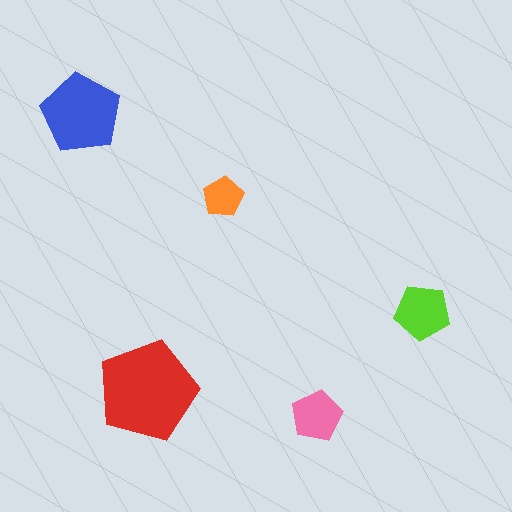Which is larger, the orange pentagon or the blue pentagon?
The blue one.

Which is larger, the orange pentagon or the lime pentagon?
The lime one.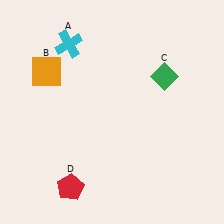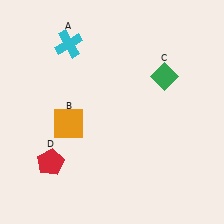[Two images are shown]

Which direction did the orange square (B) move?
The orange square (B) moved down.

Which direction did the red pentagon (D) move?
The red pentagon (D) moved up.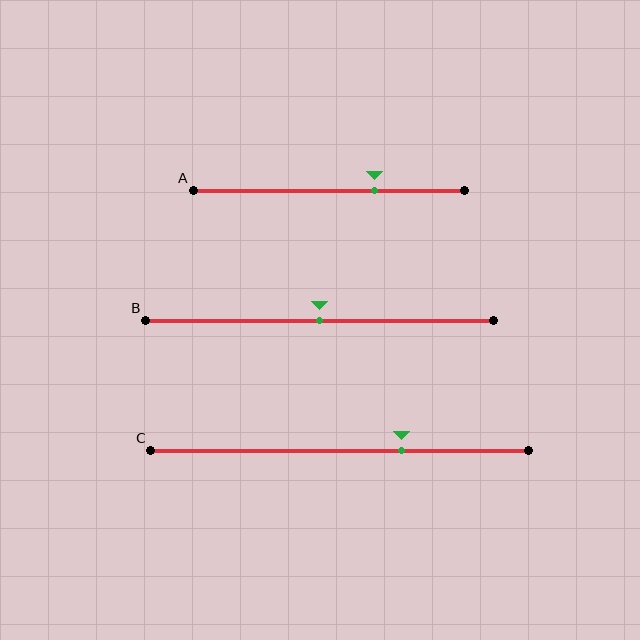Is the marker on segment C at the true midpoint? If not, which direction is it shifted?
No, the marker on segment C is shifted to the right by about 16% of the segment length.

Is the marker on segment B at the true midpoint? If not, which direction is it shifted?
Yes, the marker on segment B is at the true midpoint.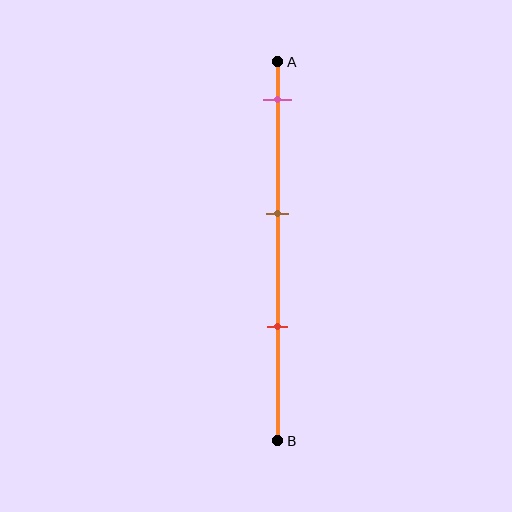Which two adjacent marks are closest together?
The brown and red marks are the closest adjacent pair.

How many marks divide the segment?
There are 3 marks dividing the segment.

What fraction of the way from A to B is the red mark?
The red mark is approximately 70% (0.7) of the way from A to B.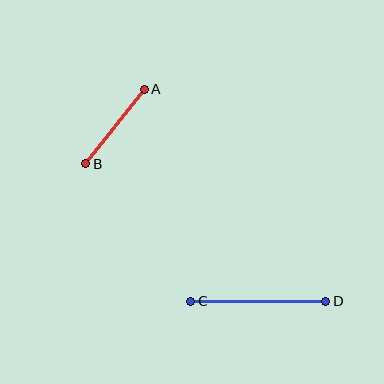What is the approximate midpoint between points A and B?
The midpoint is at approximately (115, 126) pixels.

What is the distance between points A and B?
The distance is approximately 94 pixels.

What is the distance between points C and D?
The distance is approximately 135 pixels.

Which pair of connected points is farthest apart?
Points C and D are farthest apart.